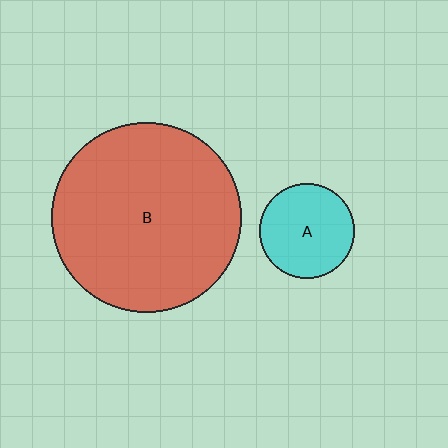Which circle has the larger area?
Circle B (red).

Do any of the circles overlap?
No, none of the circles overlap.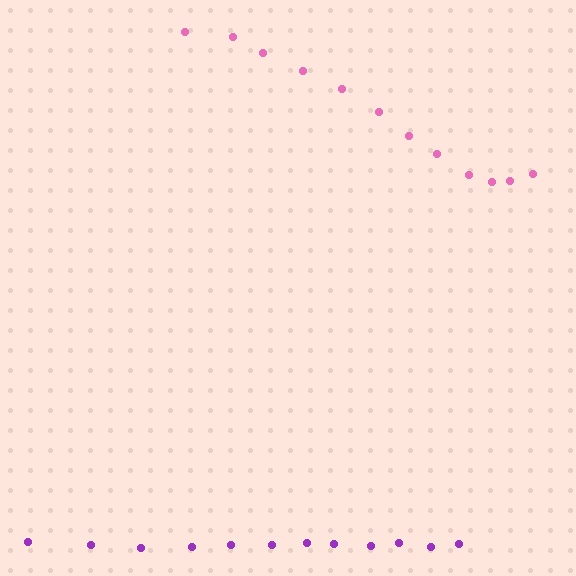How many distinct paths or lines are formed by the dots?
There are 2 distinct paths.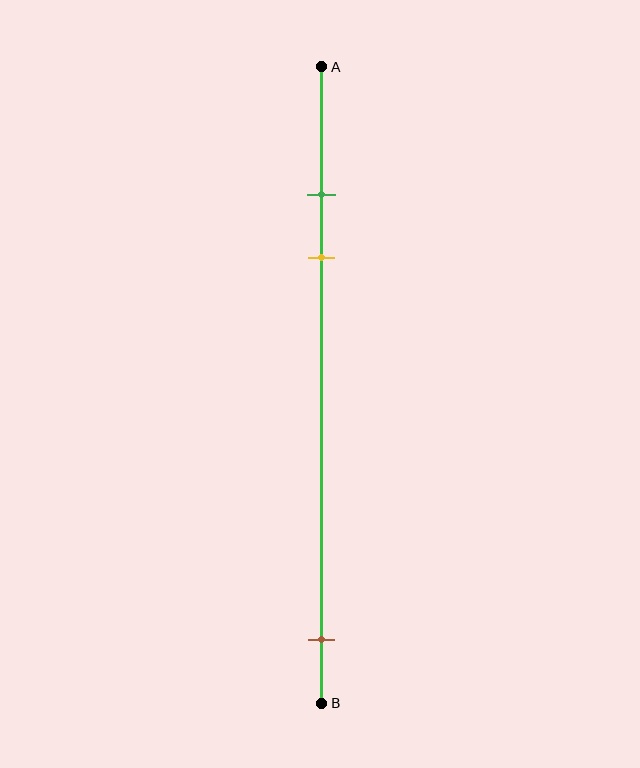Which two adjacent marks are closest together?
The green and yellow marks are the closest adjacent pair.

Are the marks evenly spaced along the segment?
No, the marks are not evenly spaced.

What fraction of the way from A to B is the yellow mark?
The yellow mark is approximately 30% (0.3) of the way from A to B.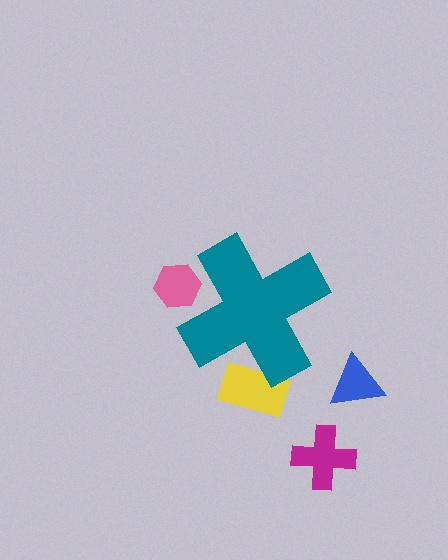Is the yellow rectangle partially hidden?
Yes, the yellow rectangle is partially hidden behind the teal cross.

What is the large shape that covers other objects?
A teal cross.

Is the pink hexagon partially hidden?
Yes, the pink hexagon is partially hidden behind the teal cross.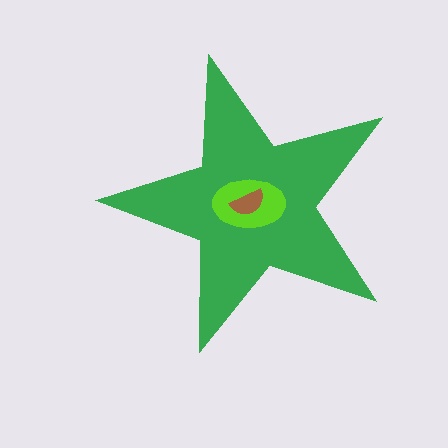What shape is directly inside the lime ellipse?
The brown semicircle.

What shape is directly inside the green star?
The lime ellipse.